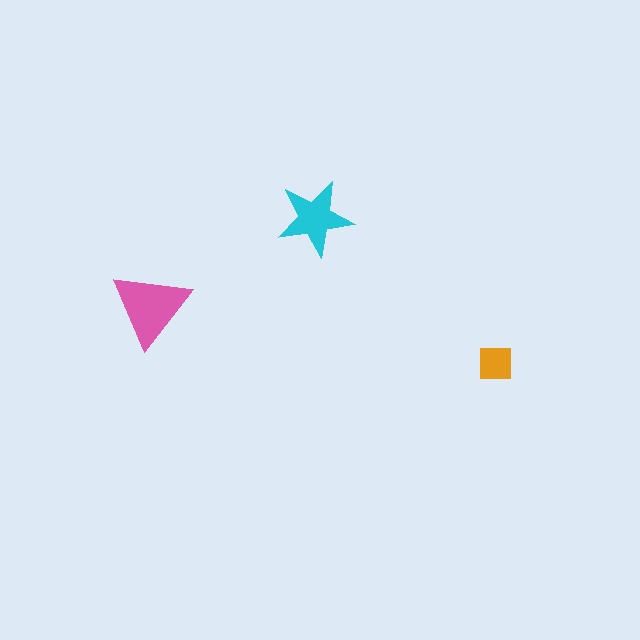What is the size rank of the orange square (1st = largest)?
3rd.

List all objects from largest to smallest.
The pink triangle, the cyan star, the orange square.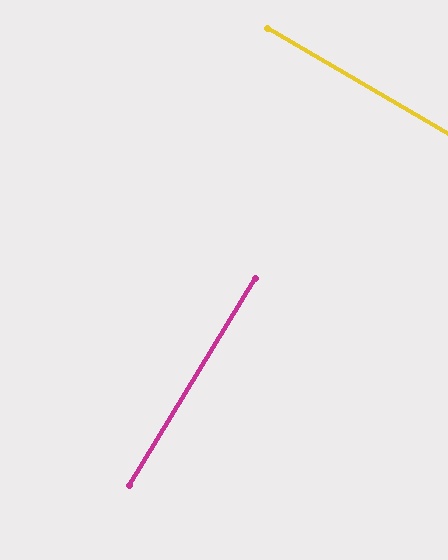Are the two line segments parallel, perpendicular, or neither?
Perpendicular — they meet at approximately 89°.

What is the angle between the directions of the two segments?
Approximately 89 degrees.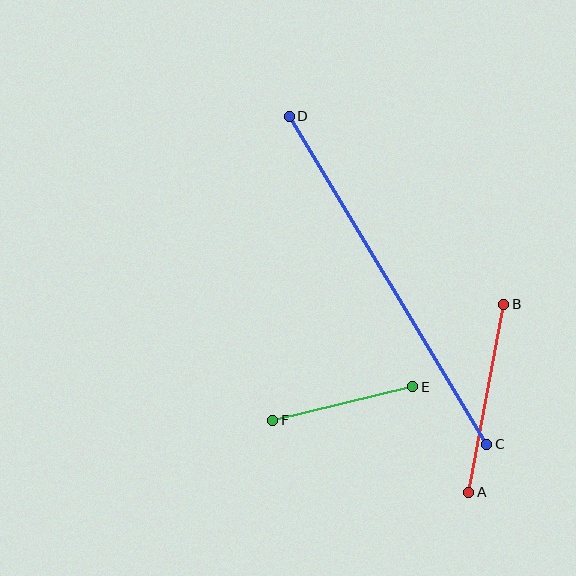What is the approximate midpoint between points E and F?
The midpoint is at approximately (343, 403) pixels.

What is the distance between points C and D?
The distance is approximately 383 pixels.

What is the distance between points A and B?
The distance is approximately 191 pixels.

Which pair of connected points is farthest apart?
Points C and D are farthest apart.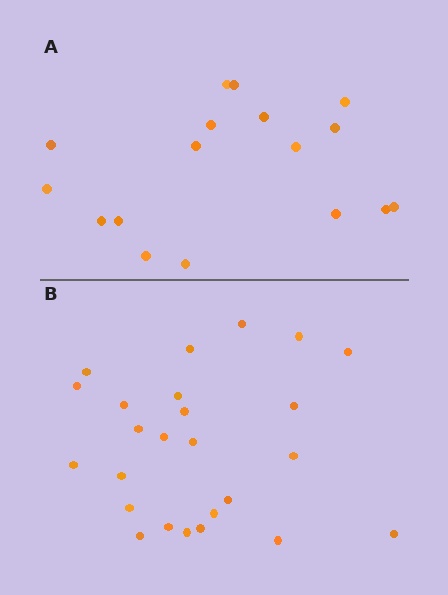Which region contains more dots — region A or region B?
Region B (the bottom region) has more dots.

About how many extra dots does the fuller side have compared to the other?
Region B has roughly 8 or so more dots than region A.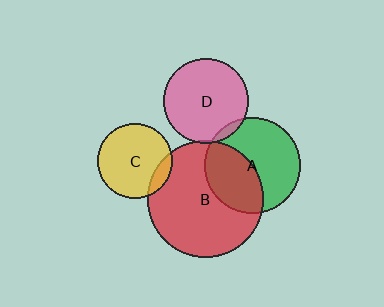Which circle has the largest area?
Circle B (red).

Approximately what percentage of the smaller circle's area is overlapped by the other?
Approximately 40%.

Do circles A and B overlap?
Yes.